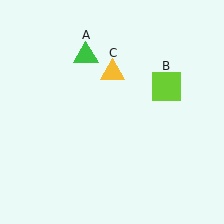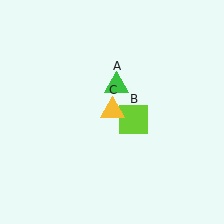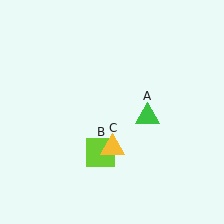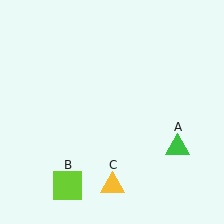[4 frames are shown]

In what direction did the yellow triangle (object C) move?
The yellow triangle (object C) moved down.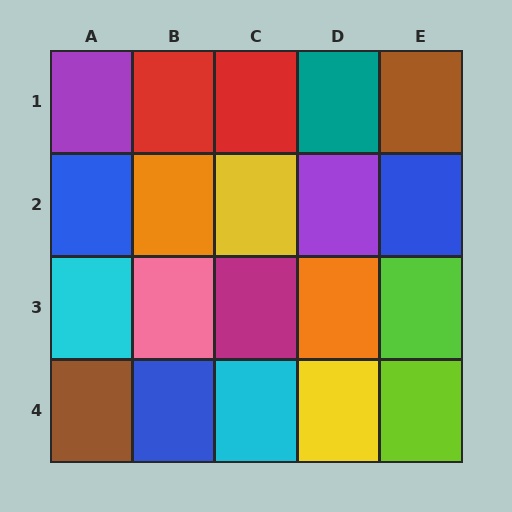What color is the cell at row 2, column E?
Blue.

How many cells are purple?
2 cells are purple.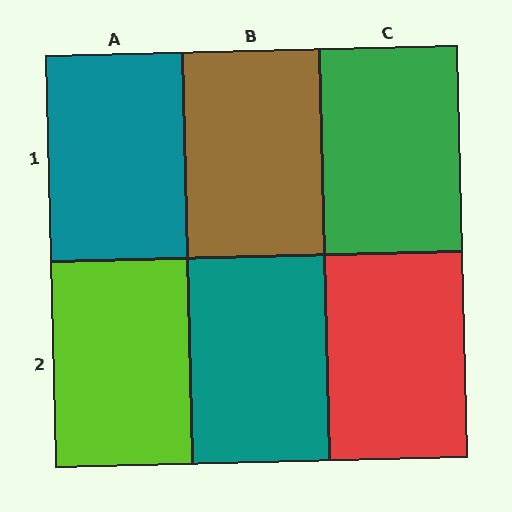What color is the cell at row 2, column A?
Lime.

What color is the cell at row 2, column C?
Red.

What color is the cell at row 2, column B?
Teal.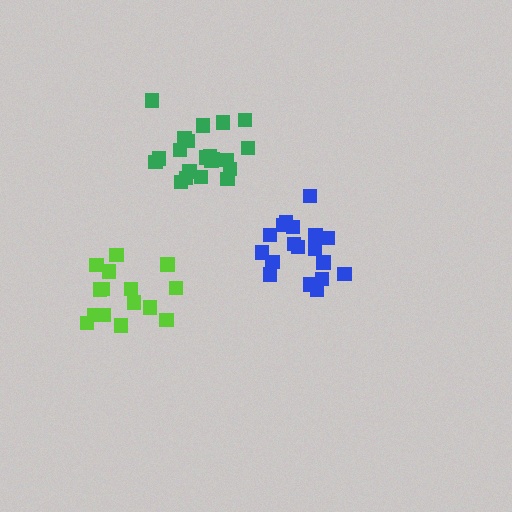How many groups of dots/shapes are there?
There are 3 groups.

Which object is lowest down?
The lime cluster is bottommost.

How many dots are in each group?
Group 1: 18 dots, Group 2: 15 dots, Group 3: 21 dots (54 total).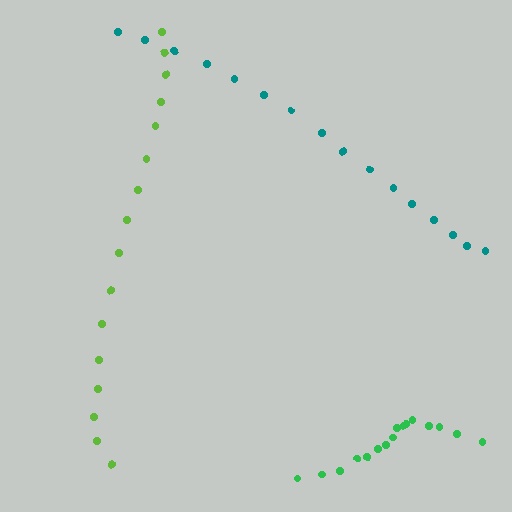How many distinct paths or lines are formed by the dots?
There are 3 distinct paths.